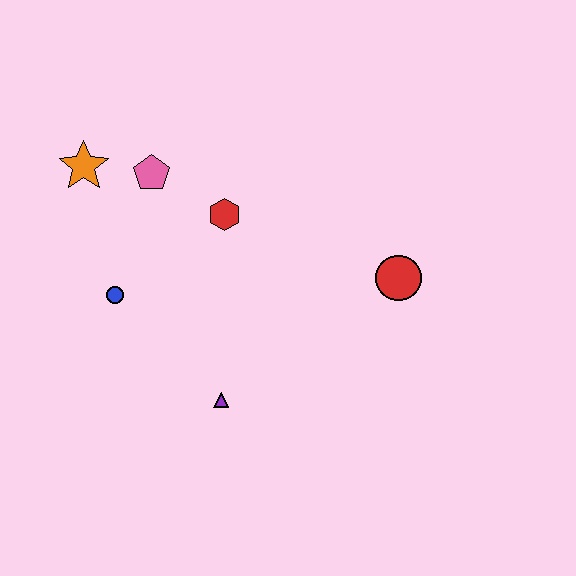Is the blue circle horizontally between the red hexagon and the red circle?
No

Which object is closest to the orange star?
The pink pentagon is closest to the orange star.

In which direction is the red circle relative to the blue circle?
The red circle is to the right of the blue circle.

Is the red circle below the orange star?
Yes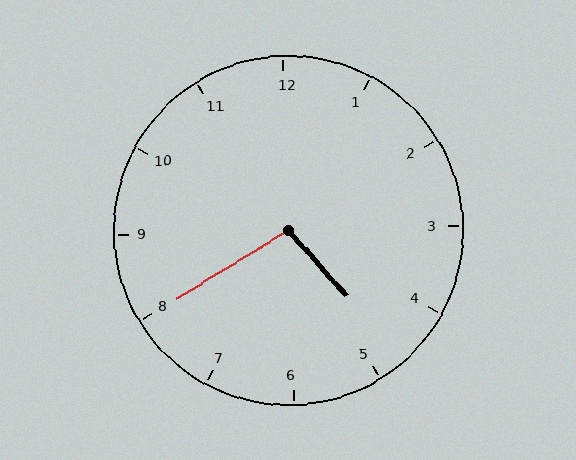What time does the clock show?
4:40.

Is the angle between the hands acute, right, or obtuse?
It is obtuse.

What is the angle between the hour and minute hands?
Approximately 100 degrees.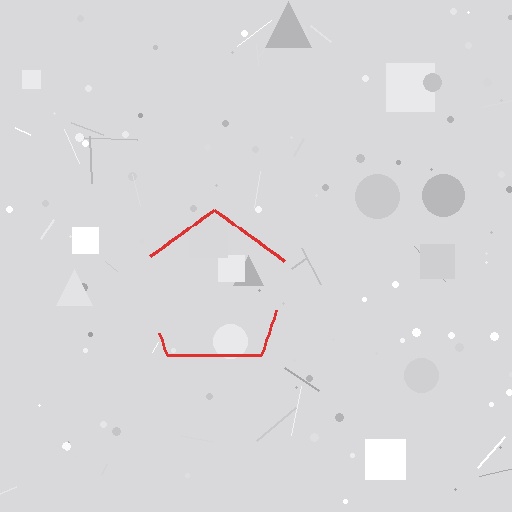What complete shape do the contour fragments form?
The contour fragments form a pentagon.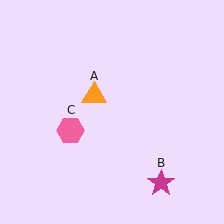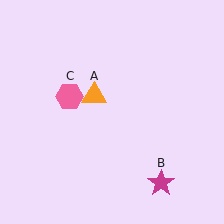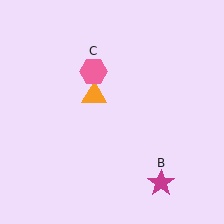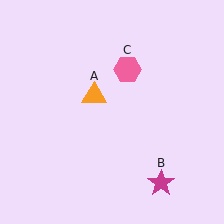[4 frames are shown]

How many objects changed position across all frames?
1 object changed position: pink hexagon (object C).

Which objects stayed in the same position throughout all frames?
Orange triangle (object A) and magenta star (object B) remained stationary.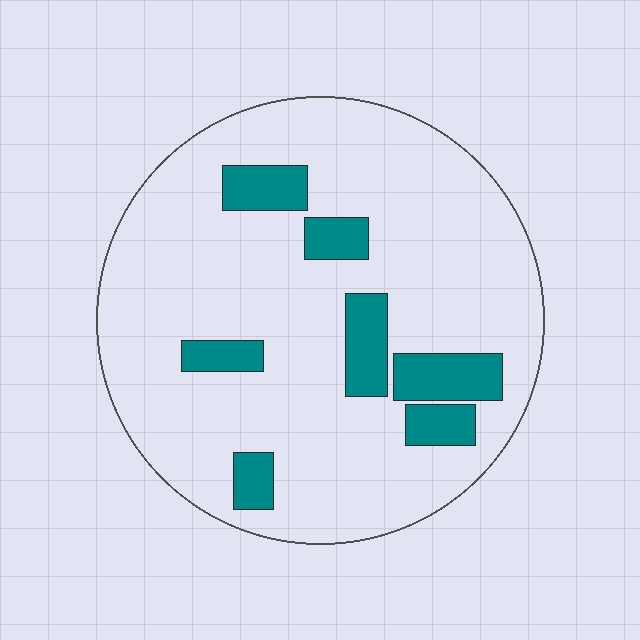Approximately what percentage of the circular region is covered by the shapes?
Approximately 15%.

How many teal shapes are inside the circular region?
7.